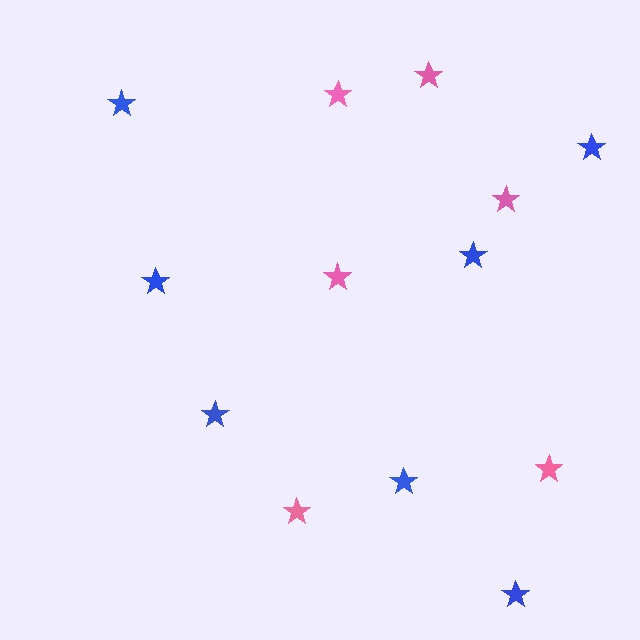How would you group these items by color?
There are 2 groups: one group of pink stars (6) and one group of blue stars (7).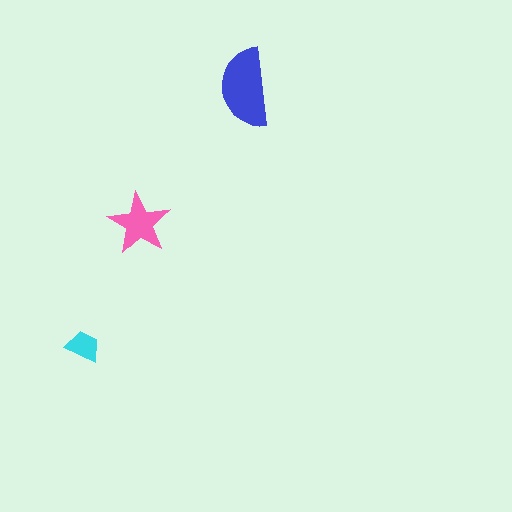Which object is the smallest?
The cyan trapezoid.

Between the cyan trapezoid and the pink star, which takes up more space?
The pink star.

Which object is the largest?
The blue semicircle.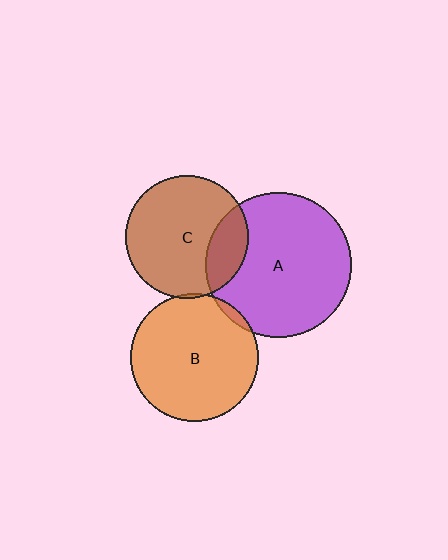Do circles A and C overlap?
Yes.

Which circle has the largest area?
Circle A (purple).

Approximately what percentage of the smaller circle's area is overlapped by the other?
Approximately 20%.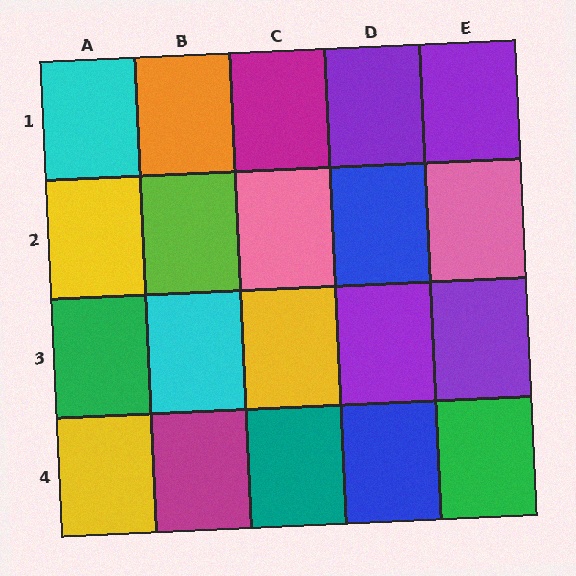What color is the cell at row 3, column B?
Cyan.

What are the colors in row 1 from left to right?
Cyan, orange, magenta, purple, purple.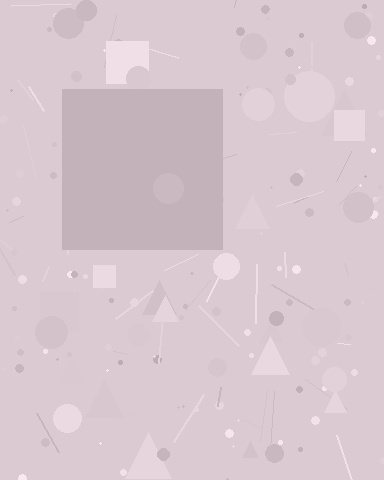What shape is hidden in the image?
A square is hidden in the image.